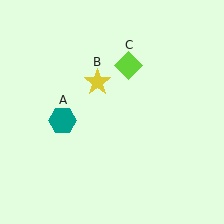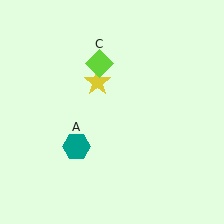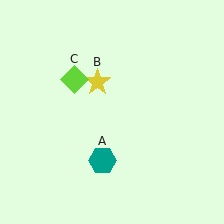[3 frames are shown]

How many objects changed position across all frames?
2 objects changed position: teal hexagon (object A), lime diamond (object C).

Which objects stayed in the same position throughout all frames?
Yellow star (object B) remained stationary.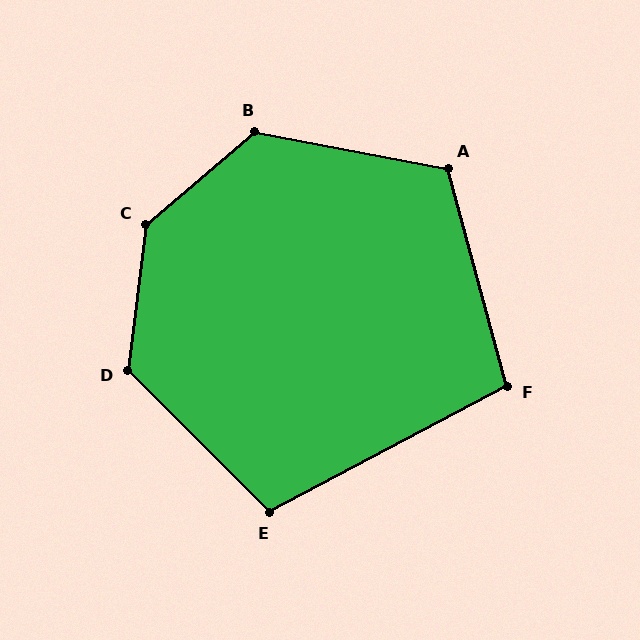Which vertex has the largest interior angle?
C, at approximately 137 degrees.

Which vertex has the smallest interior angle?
F, at approximately 103 degrees.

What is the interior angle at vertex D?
Approximately 128 degrees (obtuse).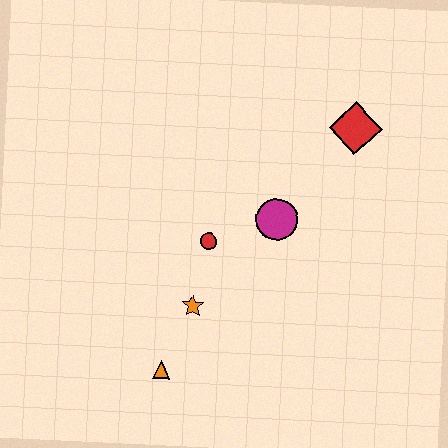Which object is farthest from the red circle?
The red diamond is farthest from the red circle.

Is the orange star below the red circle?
Yes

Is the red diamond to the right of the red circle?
Yes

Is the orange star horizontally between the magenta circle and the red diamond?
No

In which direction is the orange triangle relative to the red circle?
The orange triangle is below the red circle.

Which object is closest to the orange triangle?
The orange star is closest to the orange triangle.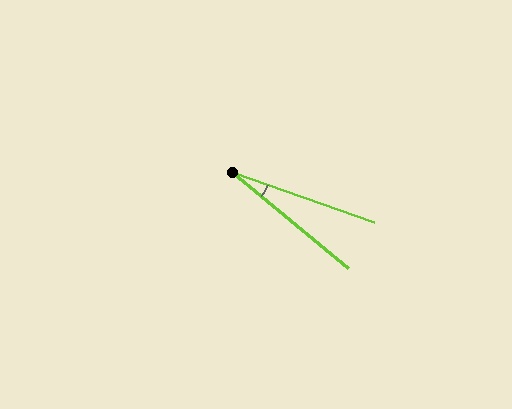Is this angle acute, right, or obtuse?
It is acute.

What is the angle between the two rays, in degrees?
Approximately 20 degrees.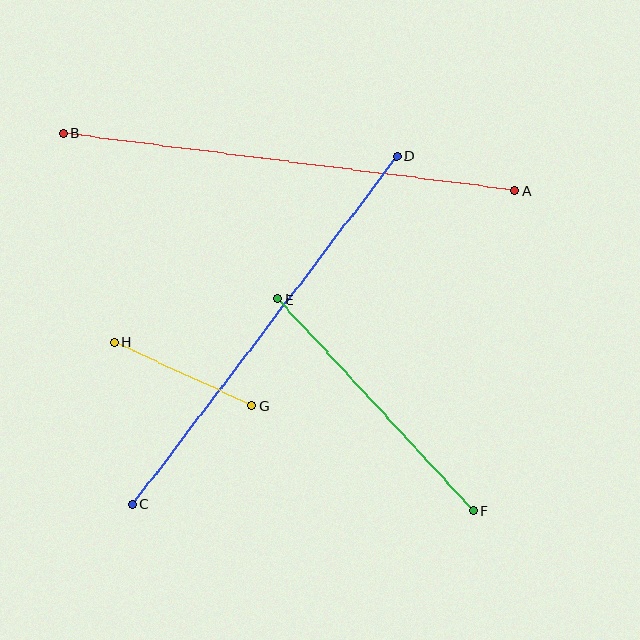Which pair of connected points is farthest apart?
Points A and B are farthest apart.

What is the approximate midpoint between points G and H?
The midpoint is at approximately (183, 374) pixels.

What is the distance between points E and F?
The distance is approximately 288 pixels.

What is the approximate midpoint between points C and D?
The midpoint is at approximately (265, 330) pixels.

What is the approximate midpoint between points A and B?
The midpoint is at approximately (289, 162) pixels.